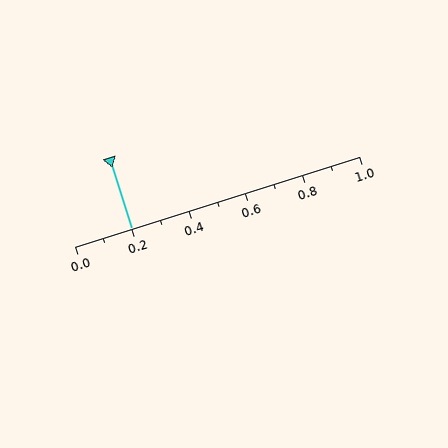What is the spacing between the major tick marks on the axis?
The major ticks are spaced 0.2 apart.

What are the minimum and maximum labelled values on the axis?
The axis runs from 0.0 to 1.0.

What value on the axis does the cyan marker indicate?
The marker indicates approximately 0.2.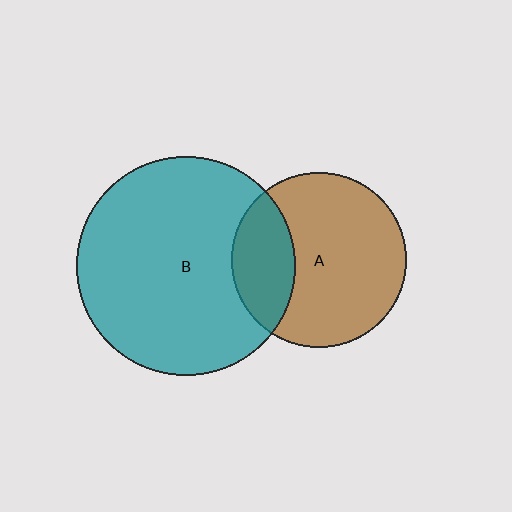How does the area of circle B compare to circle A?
Approximately 1.6 times.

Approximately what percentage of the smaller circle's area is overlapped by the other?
Approximately 25%.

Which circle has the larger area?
Circle B (teal).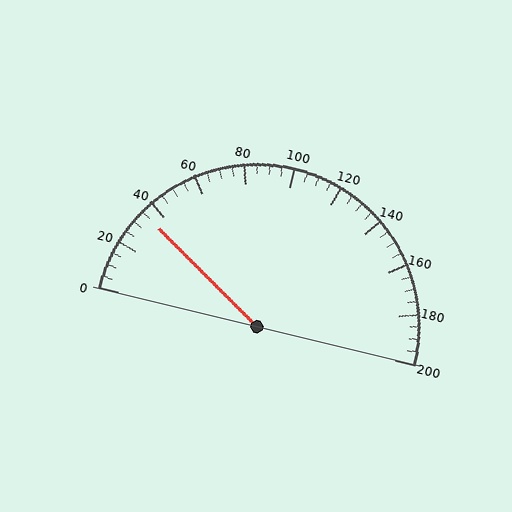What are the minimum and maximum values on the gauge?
The gauge ranges from 0 to 200.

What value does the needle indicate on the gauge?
The needle indicates approximately 35.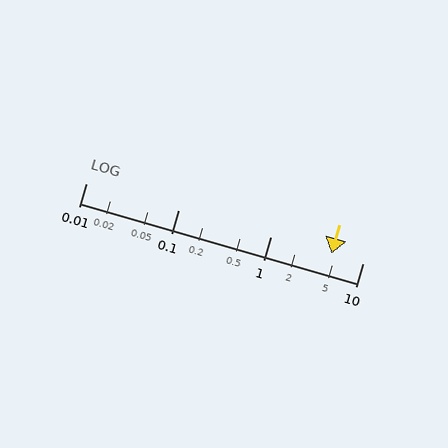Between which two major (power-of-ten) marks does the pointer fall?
The pointer is between 1 and 10.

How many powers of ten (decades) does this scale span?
The scale spans 3 decades, from 0.01 to 10.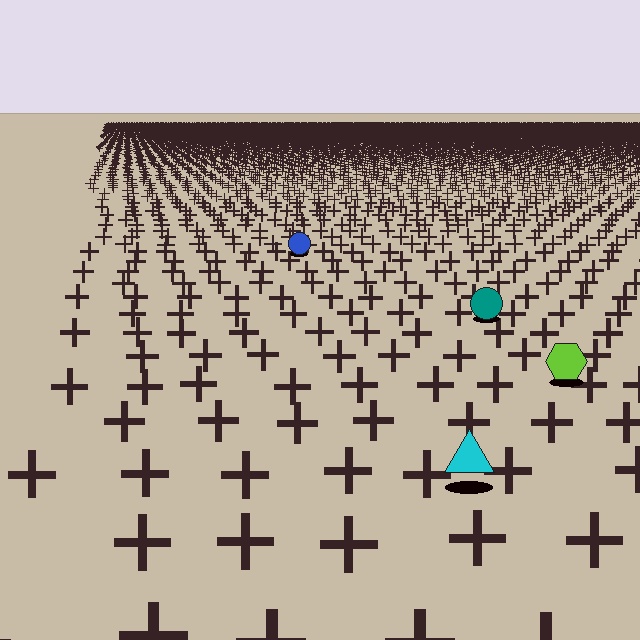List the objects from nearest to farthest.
From nearest to farthest: the cyan triangle, the lime hexagon, the teal circle, the blue circle.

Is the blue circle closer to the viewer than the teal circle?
No. The teal circle is closer — you can tell from the texture gradient: the ground texture is coarser near it.